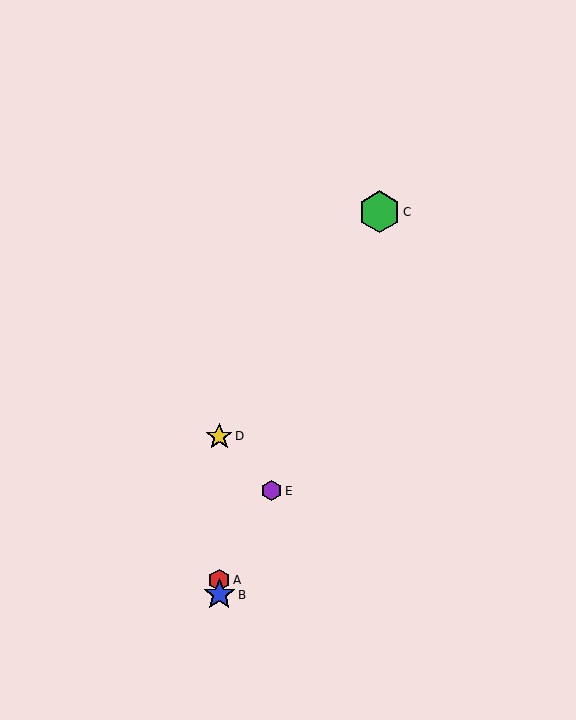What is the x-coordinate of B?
Object B is at x≈219.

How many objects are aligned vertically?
3 objects (A, B, D) are aligned vertically.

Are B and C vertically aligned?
No, B is at x≈219 and C is at x≈379.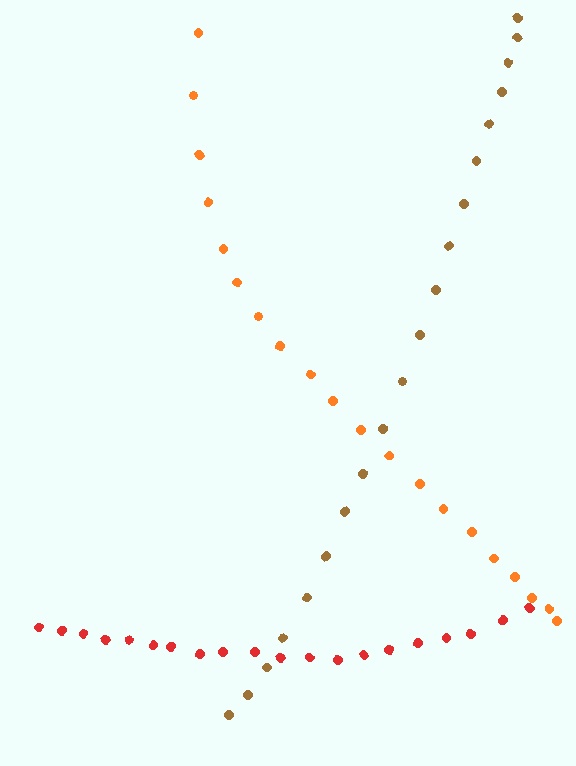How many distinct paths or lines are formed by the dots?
There are 3 distinct paths.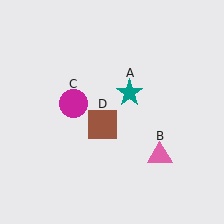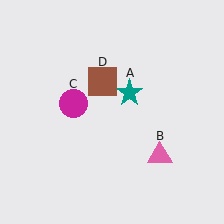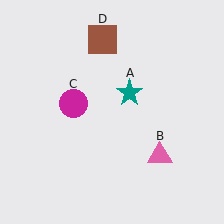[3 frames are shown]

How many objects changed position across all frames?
1 object changed position: brown square (object D).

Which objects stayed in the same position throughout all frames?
Teal star (object A) and pink triangle (object B) and magenta circle (object C) remained stationary.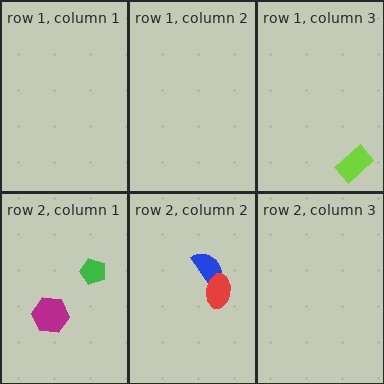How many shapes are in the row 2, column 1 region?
2.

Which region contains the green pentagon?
The row 2, column 1 region.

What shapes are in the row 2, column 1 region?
The magenta hexagon, the green pentagon.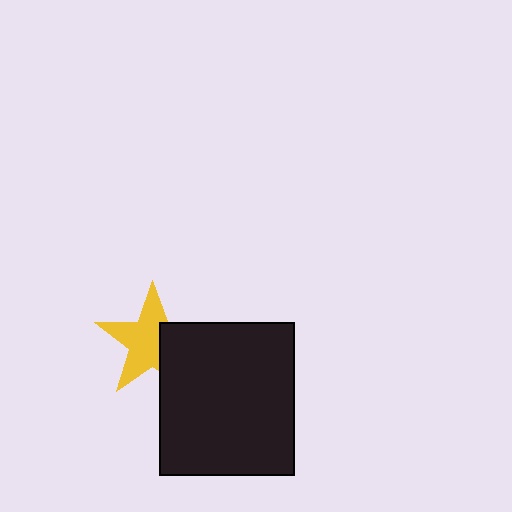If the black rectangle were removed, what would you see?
You would see the complete yellow star.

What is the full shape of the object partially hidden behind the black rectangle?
The partially hidden object is a yellow star.